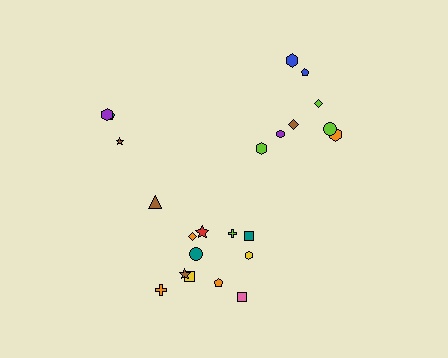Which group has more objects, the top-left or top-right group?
The top-right group.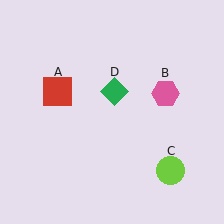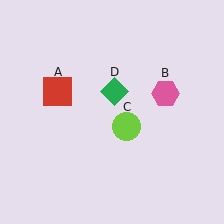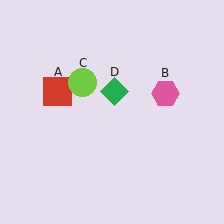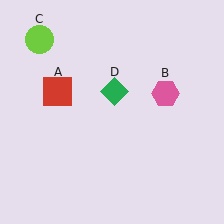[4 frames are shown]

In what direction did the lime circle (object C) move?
The lime circle (object C) moved up and to the left.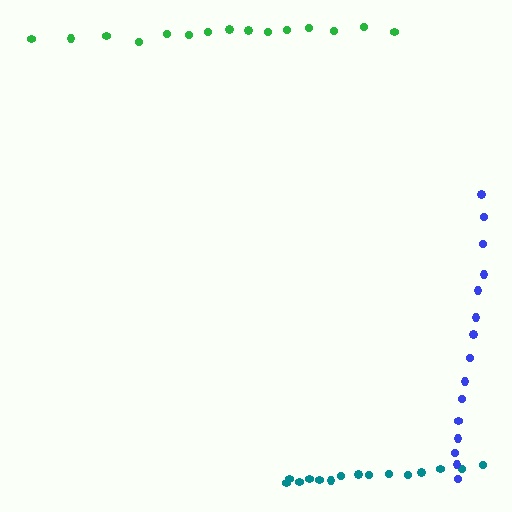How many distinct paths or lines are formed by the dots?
There are 3 distinct paths.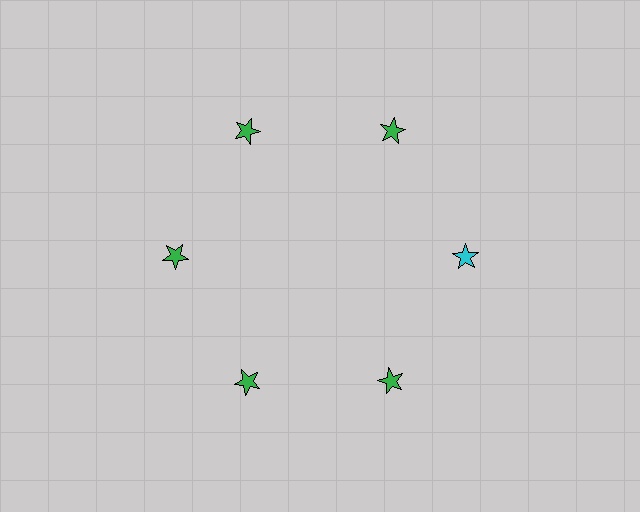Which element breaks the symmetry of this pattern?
The cyan star at roughly the 3 o'clock position breaks the symmetry. All other shapes are green stars.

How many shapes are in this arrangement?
There are 6 shapes arranged in a ring pattern.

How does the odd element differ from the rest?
It has a different color: cyan instead of green.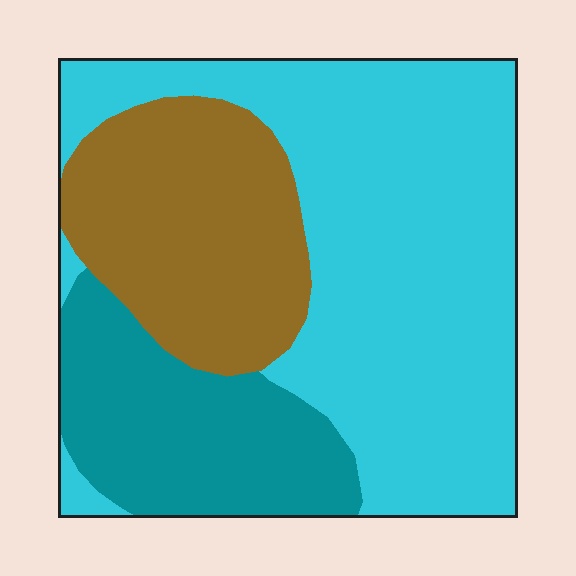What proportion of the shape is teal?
Teal covers roughly 20% of the shape.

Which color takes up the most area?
Cyan, at roughly 55%.